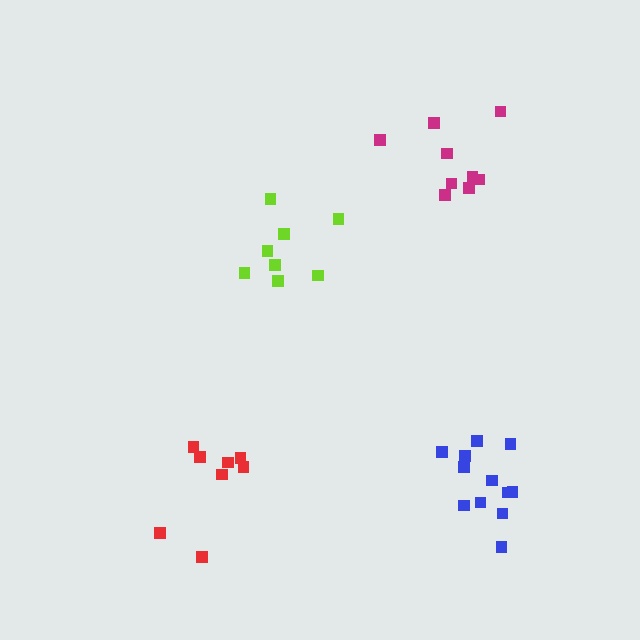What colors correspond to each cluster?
The clusters are colored: red, magenta, lime, blue.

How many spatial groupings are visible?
There are 4 spatial groupings.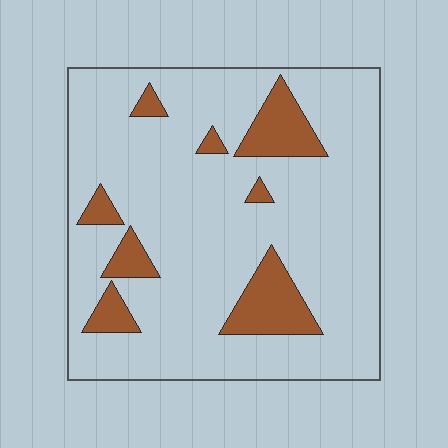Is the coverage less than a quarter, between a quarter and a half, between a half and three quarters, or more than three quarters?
Less than a quarter.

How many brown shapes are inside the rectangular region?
8.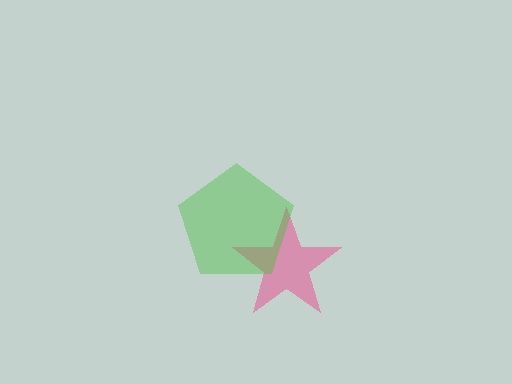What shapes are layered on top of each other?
The layered shapes are: a pink star, a green pentagon.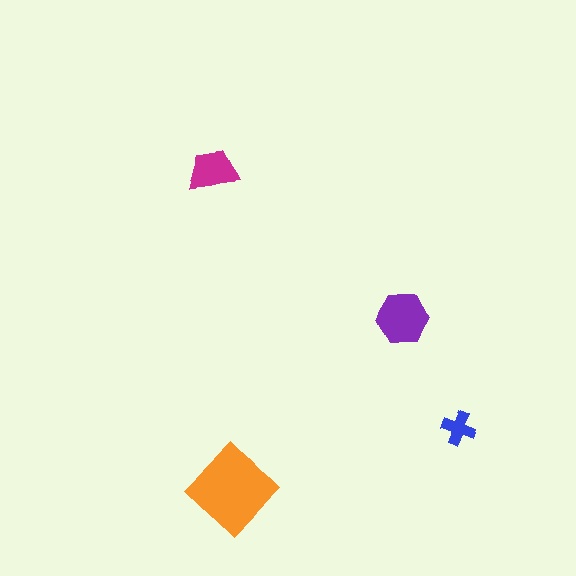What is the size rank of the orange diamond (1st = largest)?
1st.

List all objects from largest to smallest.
The orange diamond, the purple hexagon, the magenta trapezoid, the blue cross.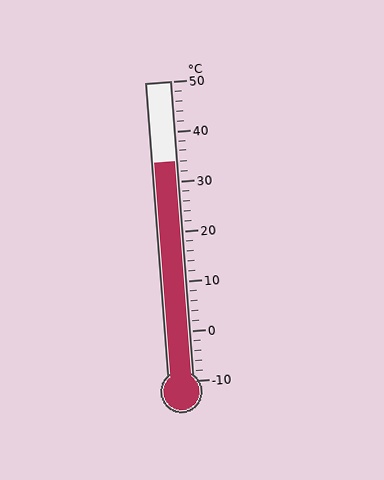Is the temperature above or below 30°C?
The temperature is above 30°C.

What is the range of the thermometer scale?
The thermometer scale ranges from -10°C to 50°C.